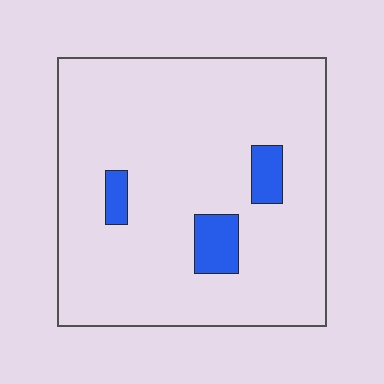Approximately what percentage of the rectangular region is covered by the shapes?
Approximately 10%.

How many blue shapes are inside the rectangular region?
3.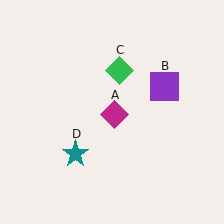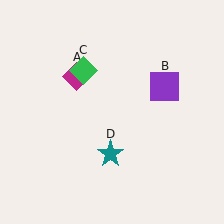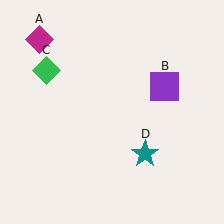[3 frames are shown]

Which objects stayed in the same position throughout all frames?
Purple square (object B) remained stationary.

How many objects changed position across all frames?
3 objects changed position: magenta diamond (object A), green diamond (object C), teal star (object D).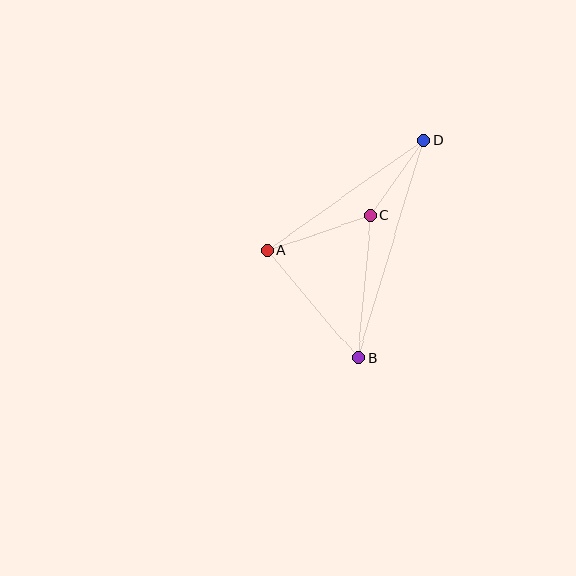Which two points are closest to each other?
Points C and D are closest to each other.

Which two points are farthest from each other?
Points B and D are farthest from each other.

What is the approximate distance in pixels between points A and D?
The distance between A and D is approximately 192 pixels.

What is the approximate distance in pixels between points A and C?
The distance between A and C is approximately 110 pixels.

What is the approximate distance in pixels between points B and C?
The distance between B and C is approximately 143 pixels.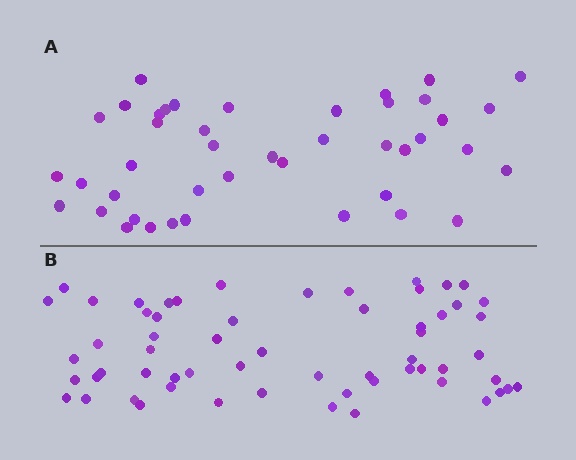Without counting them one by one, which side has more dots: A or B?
Region B (the bottom region) has more dots.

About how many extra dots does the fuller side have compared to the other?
Region B has approximately 15 more dots than region A.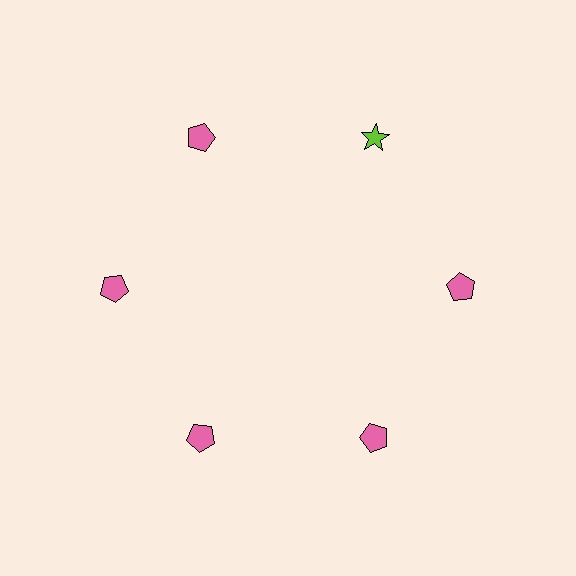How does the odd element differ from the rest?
It differs in both color (lime instead of pink) and shape (star instead of pentagon).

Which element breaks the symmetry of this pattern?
The lime star at roughly the 1 o'clock position breaks the symmetry. All other shapes are pink pentagons.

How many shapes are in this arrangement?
There are 6 shapes arranged in a ring pattern.